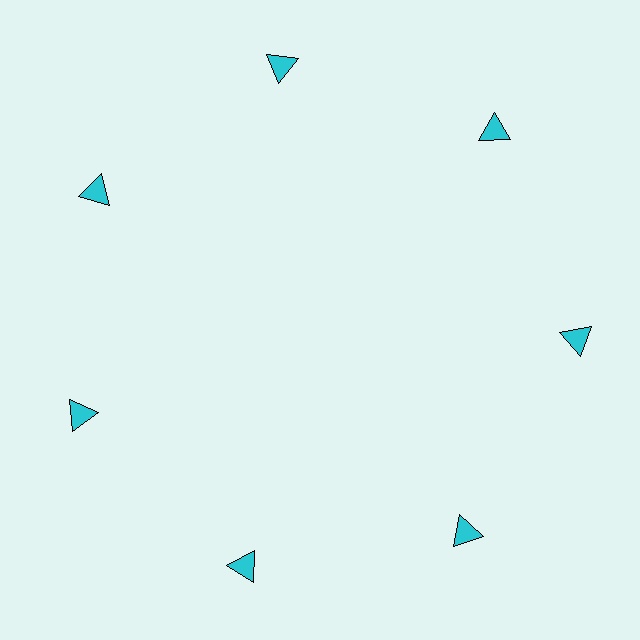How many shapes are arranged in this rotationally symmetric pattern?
There are 7 shapes, arranged in 7 groups of 1.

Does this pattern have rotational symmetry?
Yes, this pattern has 7-fold rotational symmetry. It looks the same after rotating 51 degrees around the center.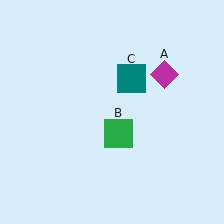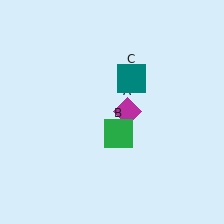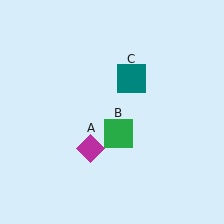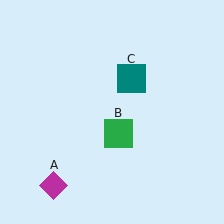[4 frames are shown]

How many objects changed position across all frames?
1 object changed position: magenta diamond (object A).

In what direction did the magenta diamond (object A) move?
The magenta diamond (object A) moved down and to the left.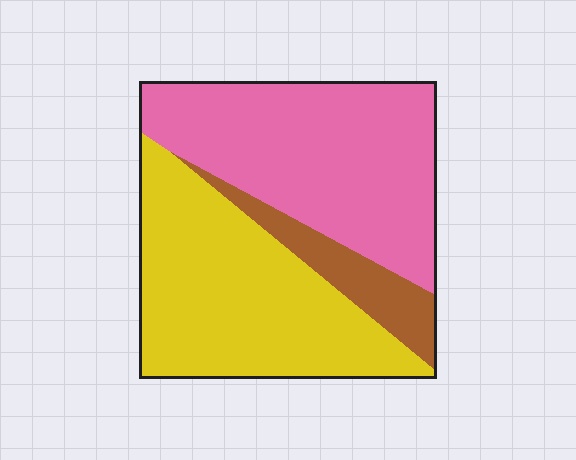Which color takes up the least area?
Brown, at roughly 10%.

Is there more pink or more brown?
Pink.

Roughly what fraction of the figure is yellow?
Yellow takes up between a quarter and a half of the figure.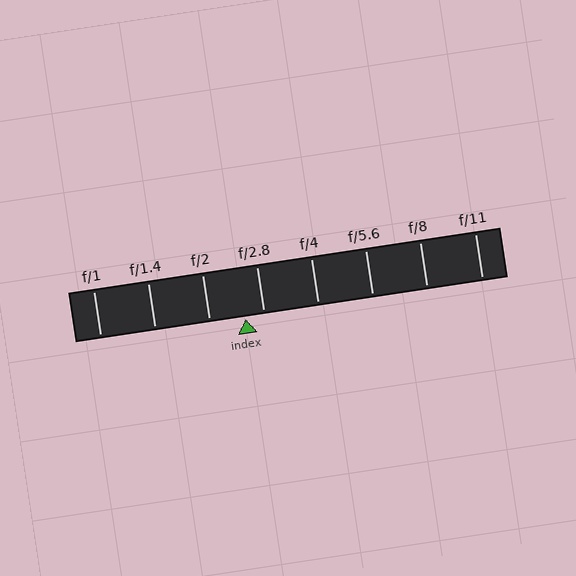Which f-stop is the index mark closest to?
The index mark is closest to f/2.8.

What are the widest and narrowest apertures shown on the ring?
The widest aperture shown is f/1 and the narrowest is f/11.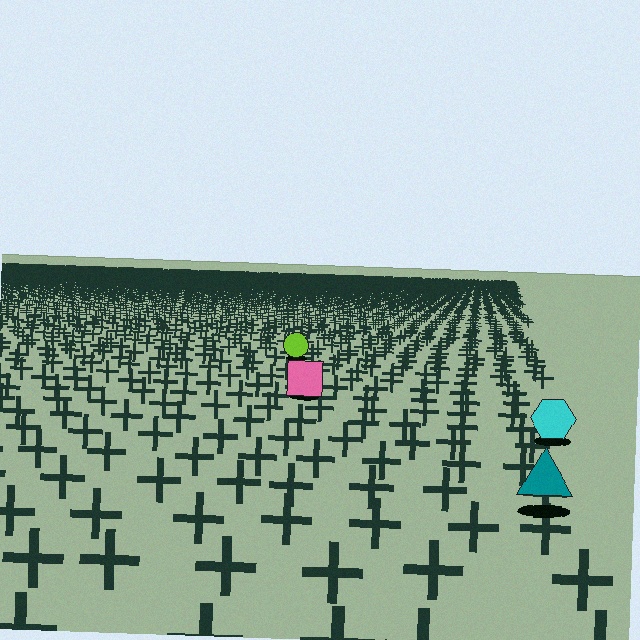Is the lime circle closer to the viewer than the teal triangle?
No. The teal triangle is closer — you can tell from the texture gradient: the ground texture is coarser near it.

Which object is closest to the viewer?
The teal triangle is closest. The texture marks near it are larger and more spread out.